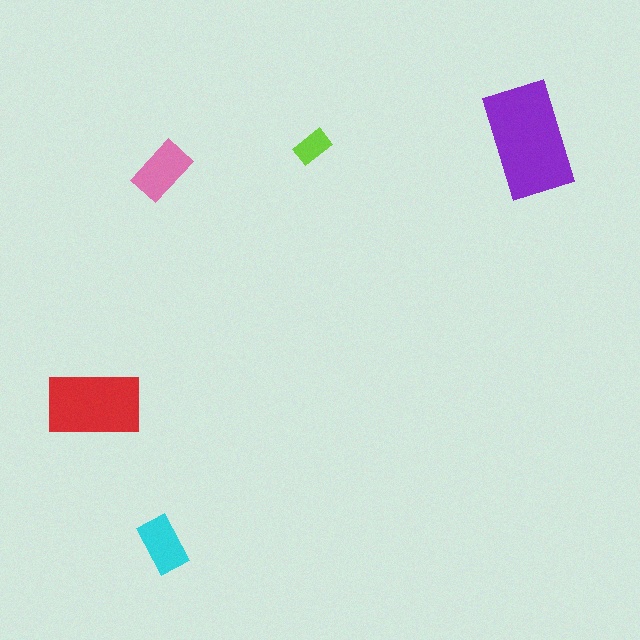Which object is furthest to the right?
The purple rectangle is rightmost.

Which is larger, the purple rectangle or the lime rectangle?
The purple one.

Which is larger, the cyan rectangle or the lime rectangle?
The cyan one.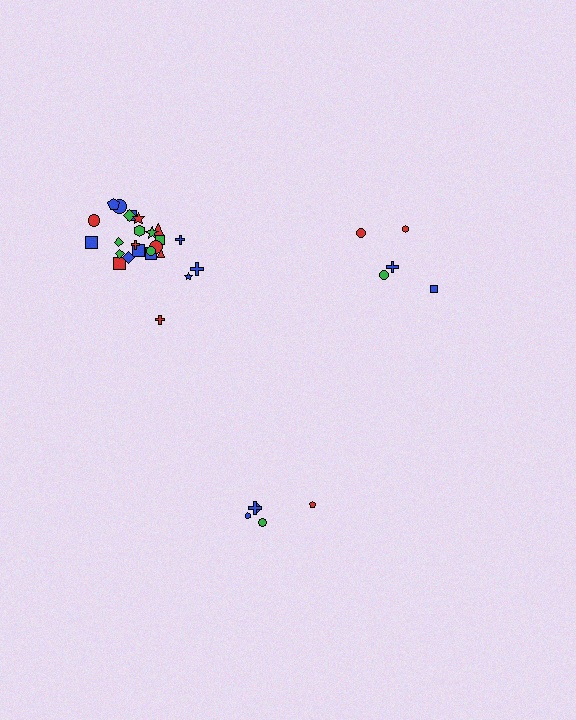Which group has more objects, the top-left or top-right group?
The top-left group.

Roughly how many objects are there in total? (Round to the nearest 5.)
Roughly 35 objects in total.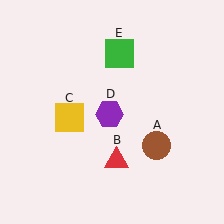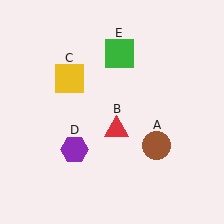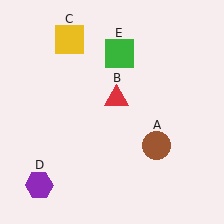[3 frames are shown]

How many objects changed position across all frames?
3 objects changed position: red triangle (object B), yellow square (object C), purple hexagon (object D).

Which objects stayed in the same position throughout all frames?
Brown circle (object A) and green square (object E) remained stationary.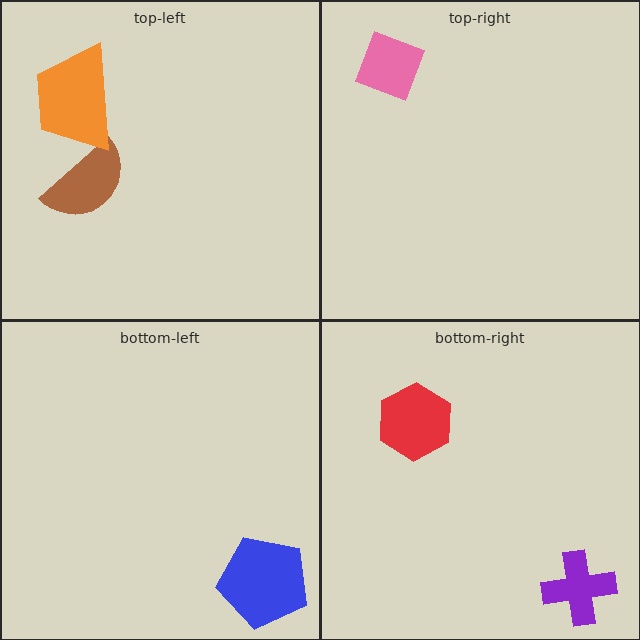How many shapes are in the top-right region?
1.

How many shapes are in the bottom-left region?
1.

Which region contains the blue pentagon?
The bottom-left region.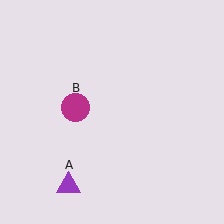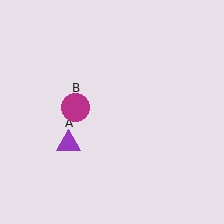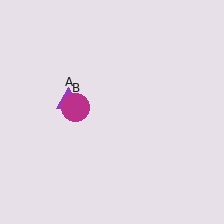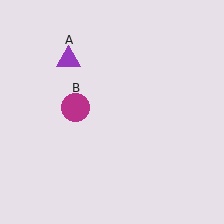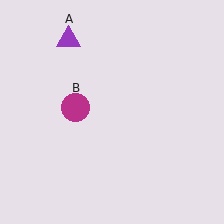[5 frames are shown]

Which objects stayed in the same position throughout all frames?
Magenta circle (object B) remained stationary.